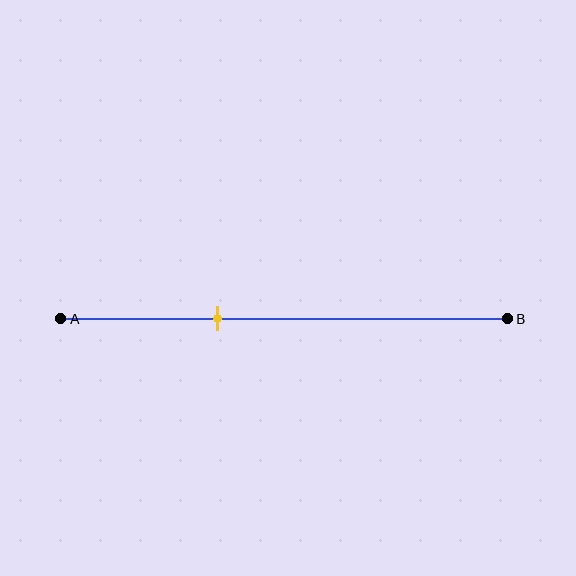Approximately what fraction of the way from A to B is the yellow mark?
The yellow mark is approximately 35% of the way from A to B.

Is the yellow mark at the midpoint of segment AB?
No, the mark is at about 35% from A, not at the 50% midpoint.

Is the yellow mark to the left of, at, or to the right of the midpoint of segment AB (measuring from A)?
The yellow mark is to the left of the midpoint of segment AB.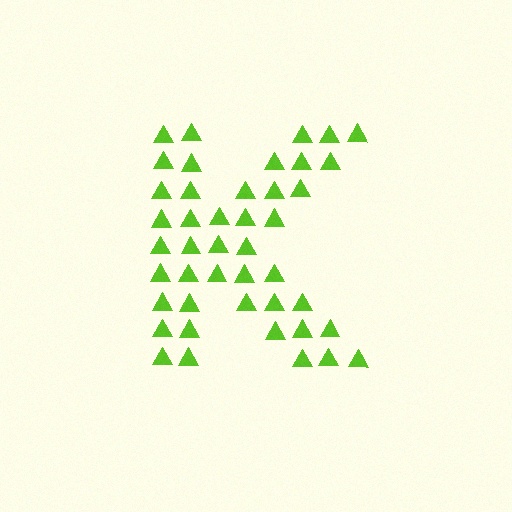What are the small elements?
The small elements are triangles.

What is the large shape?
The large shape is the letter K.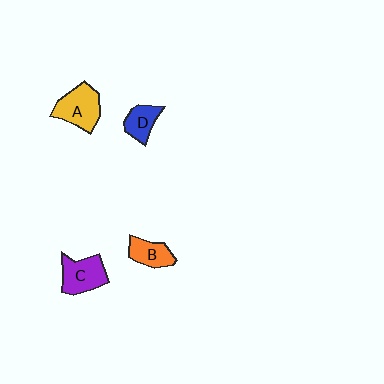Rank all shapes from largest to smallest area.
From largest to smallest: A (yellow), C (purple), B (orange), D (blue).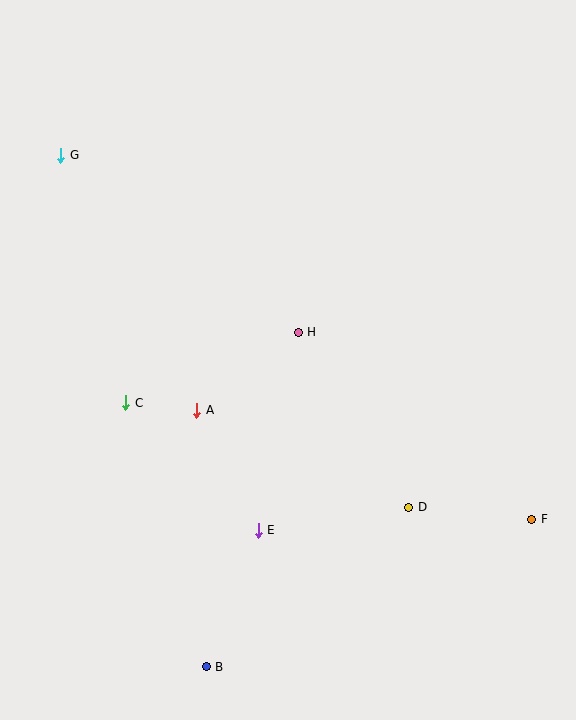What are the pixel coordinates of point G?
Point G is at (61, 155).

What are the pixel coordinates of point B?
Point B is at (206, 667).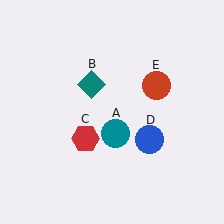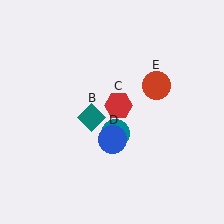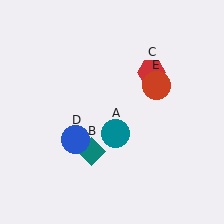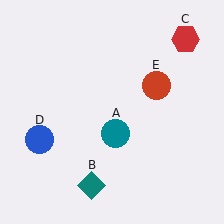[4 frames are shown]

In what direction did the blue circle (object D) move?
The blue circle (object D) moved left.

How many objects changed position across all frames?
3 objects changed position: teal diamond (object B), red hexagon (object C), blue circle (object D).